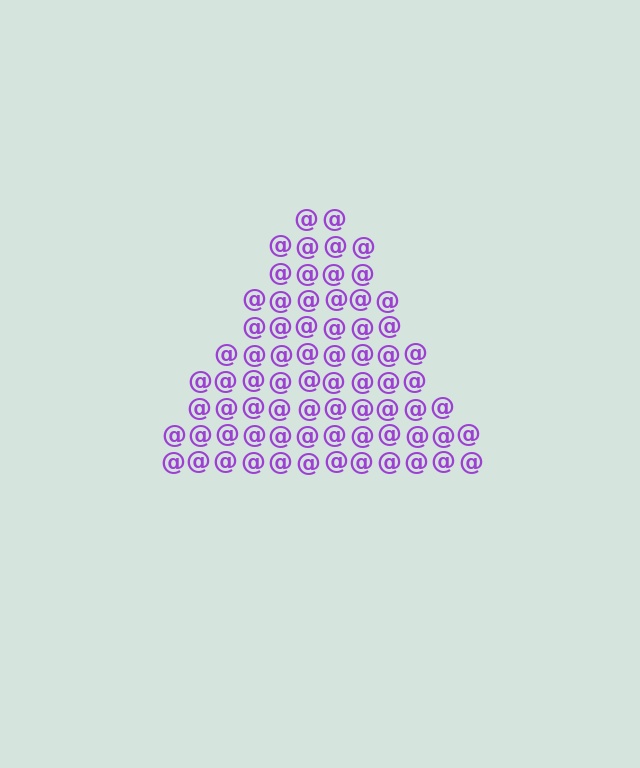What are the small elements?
The small elements are at signs.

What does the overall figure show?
The overall figure shows a triangle.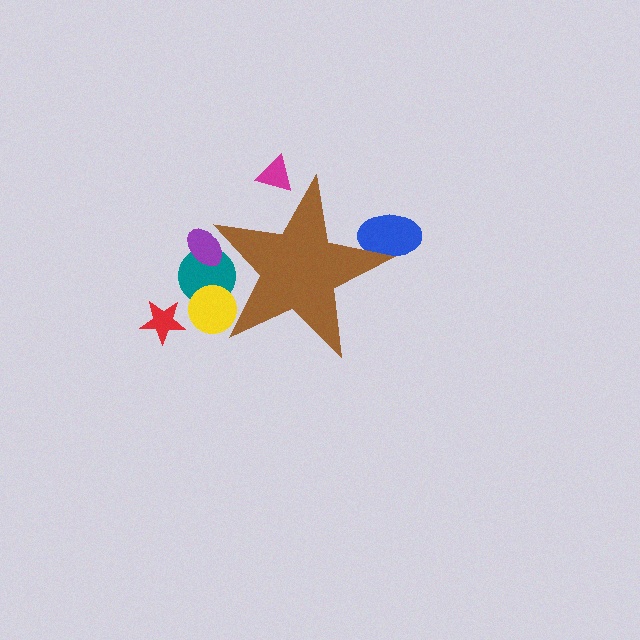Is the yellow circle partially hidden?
Yes, the yellow circle is partially hidden behind the brown star.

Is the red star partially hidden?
No, the red star is fully visible.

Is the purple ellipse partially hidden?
Yes, the purple ellipse is partially hidden behind the brown star.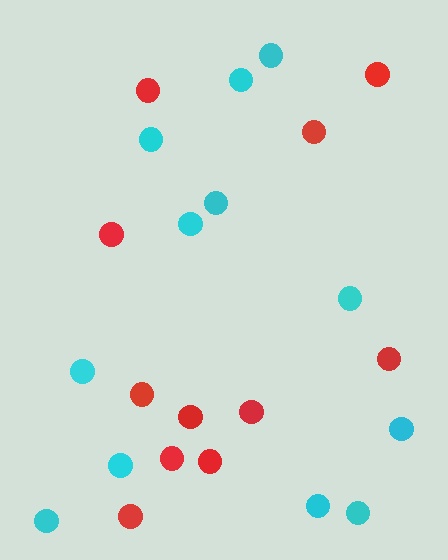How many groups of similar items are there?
There are 2 groups: one group of red circles (11) and one group of cyan circles (12).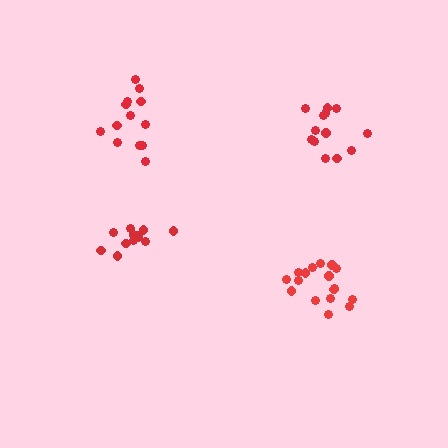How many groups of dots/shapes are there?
There are 4 groups.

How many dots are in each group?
Group 1: 13 dots, Group 2: 12 dots, Group 3: 17 dots, Group 4: 13 dots (55 total).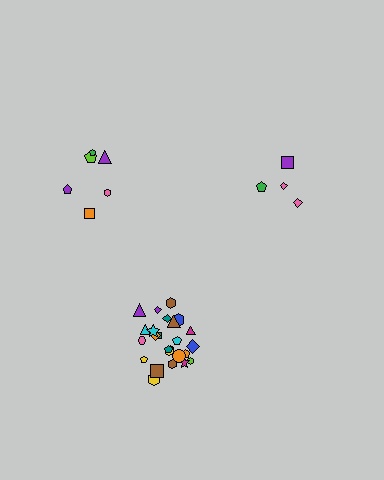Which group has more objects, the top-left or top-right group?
The top-left group.